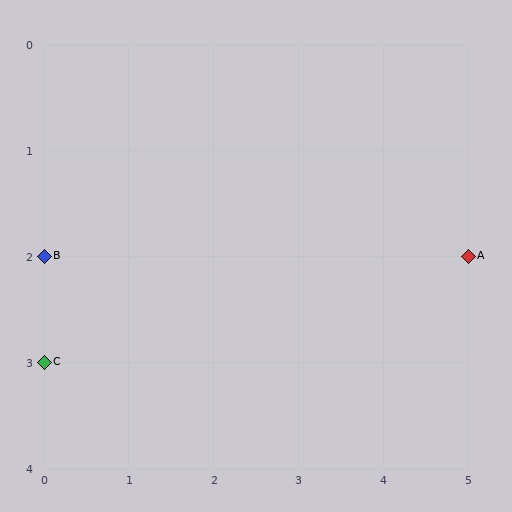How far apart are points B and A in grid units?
Points B and A are 5 columns apart.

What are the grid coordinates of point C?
Point C is at grid coordinates (0, 3).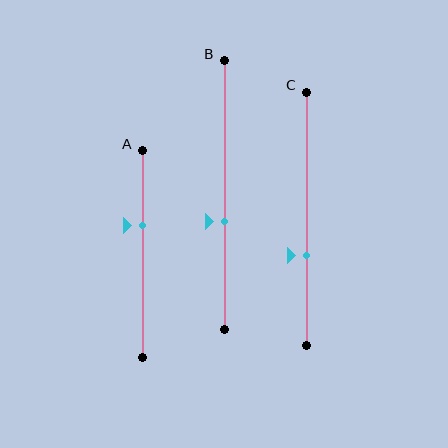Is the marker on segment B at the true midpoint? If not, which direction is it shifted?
No, the marker on segment B is shifted downward by about 10% of the segment length.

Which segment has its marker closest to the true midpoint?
Segment B has its marker closest to the true midpoint.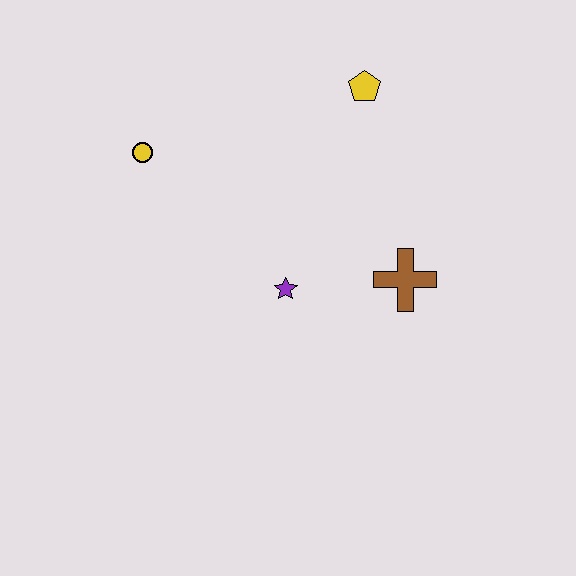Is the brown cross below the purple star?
No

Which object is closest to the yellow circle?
The purple star is closest to the yellow circle.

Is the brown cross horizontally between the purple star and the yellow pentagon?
No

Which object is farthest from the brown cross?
The yellow circle is farthest from the brown cross.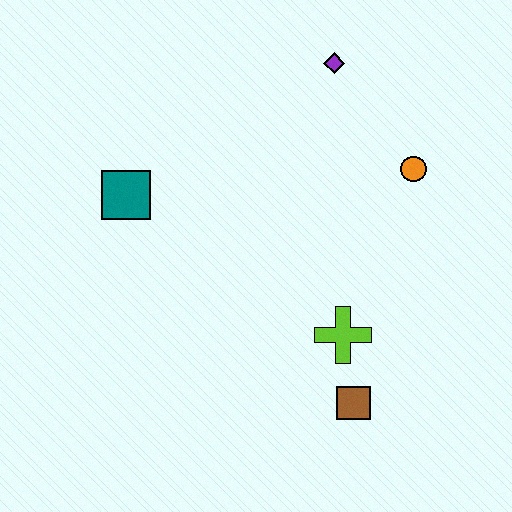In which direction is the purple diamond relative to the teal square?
The purple diamond is to the right of the teal square.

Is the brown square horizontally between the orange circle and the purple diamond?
Yes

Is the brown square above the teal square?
No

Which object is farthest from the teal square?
The brown square is farthest from the teal square.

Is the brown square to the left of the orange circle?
Yes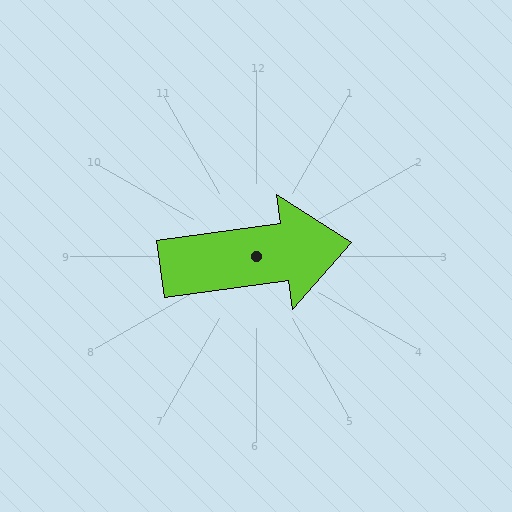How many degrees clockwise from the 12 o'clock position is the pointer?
Approximately 82 degrees.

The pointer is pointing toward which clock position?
Roughly 3 o'clock.